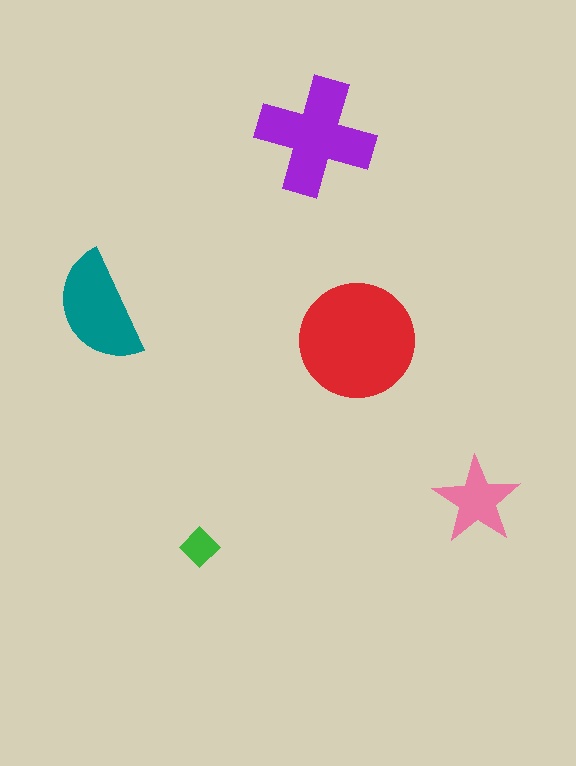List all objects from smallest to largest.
The green diamond, the pink star, the teal semicircle, the purple cross, the red circle.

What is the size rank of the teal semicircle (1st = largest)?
3rd.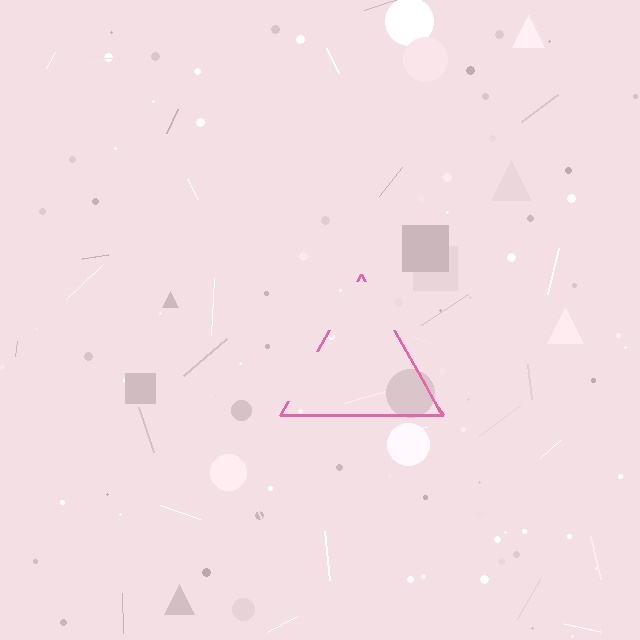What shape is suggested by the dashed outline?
The dashed outline suggests a triangle.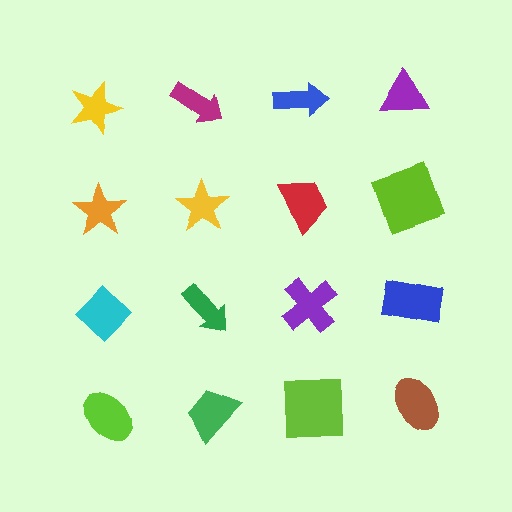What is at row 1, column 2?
A magenta arrow.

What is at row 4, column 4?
A brown ellipse.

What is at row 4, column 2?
A green trapezoid.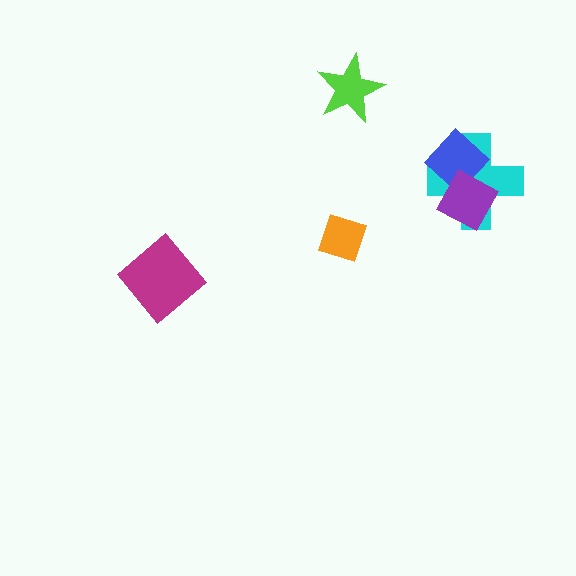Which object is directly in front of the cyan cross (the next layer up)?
The blue diamond is directly in front of the cyan cross.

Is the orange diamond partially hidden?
No, no other shape covers it.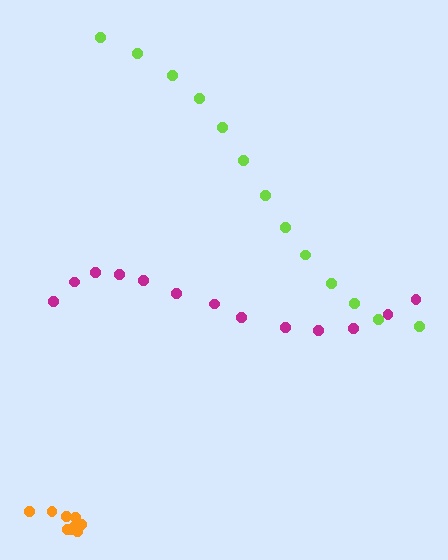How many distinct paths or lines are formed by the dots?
There are 3 distinct paths.